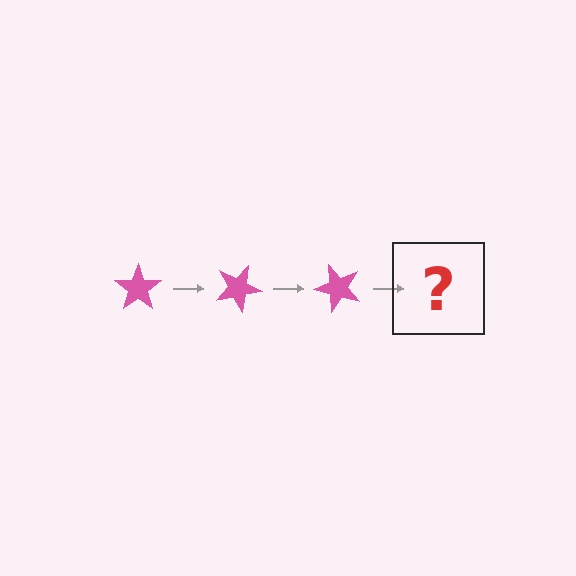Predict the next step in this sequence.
The next step is a pink star rotated 75 degrees.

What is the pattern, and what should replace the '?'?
The pattern is that the star rotates 25 degrees each step. The '?' should be a pink star rotated 75 degrees.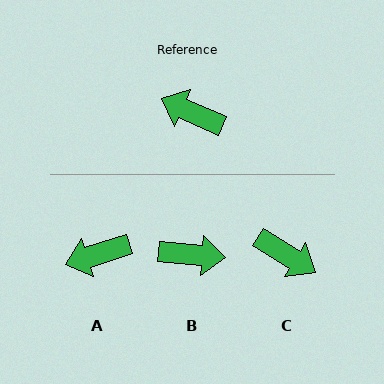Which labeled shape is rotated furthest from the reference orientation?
C, about 172 degrees away.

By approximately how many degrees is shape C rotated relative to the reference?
Approximately 172 degrees counter-clockwise.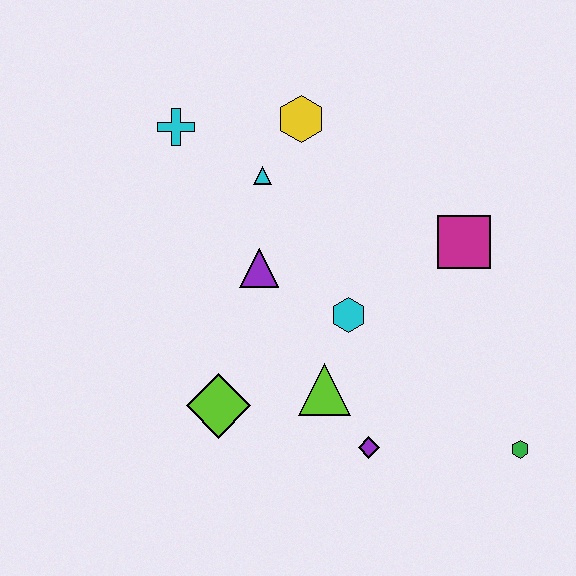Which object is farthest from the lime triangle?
The cyan cross is farthest from the lime triangle.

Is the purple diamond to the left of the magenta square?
Yes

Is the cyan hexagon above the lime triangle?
Yes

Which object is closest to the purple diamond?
The lime triangle is closest to the purple diamond.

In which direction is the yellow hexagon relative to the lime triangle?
The yellow hexagon is above the lime triangle.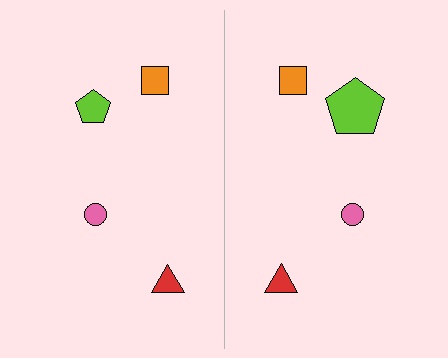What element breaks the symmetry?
The lime pentagon on the right side has a different size than its mirror counterpart.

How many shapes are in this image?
There are 8 shapes in this image.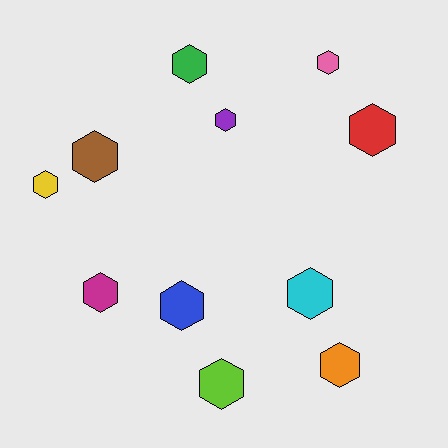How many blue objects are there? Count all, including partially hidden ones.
There is 1 blue object.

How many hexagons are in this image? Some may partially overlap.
There are 11 hexagons.